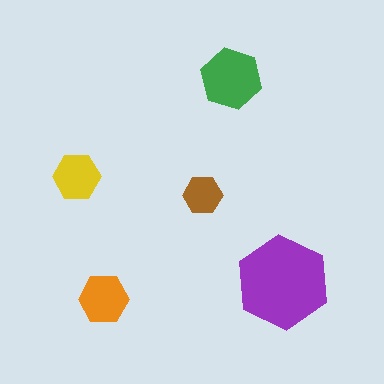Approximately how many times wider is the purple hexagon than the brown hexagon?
About 2.5 times wider.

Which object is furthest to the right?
The purple hexagon is rightmost.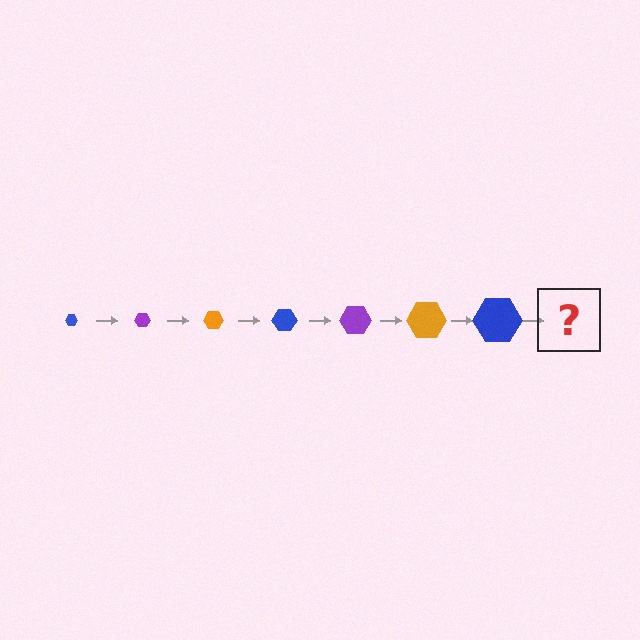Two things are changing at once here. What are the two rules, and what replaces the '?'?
The two rules are that the hexagon grows larger each step and the color cycles through blue, purple, and orange. The '?' should be a purple hexagon, larger than the previous one.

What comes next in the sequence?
The next element should be a purple hexagon, larger than the previous one.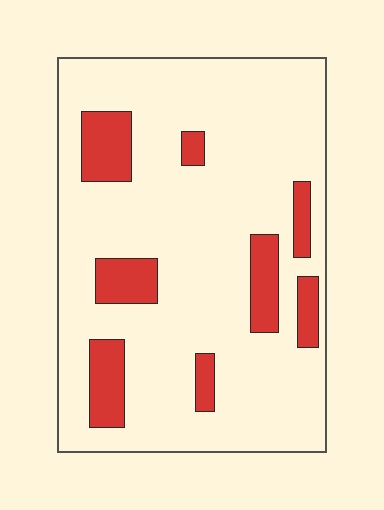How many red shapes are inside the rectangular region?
8.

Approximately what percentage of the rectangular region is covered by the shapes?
Approximately 15%.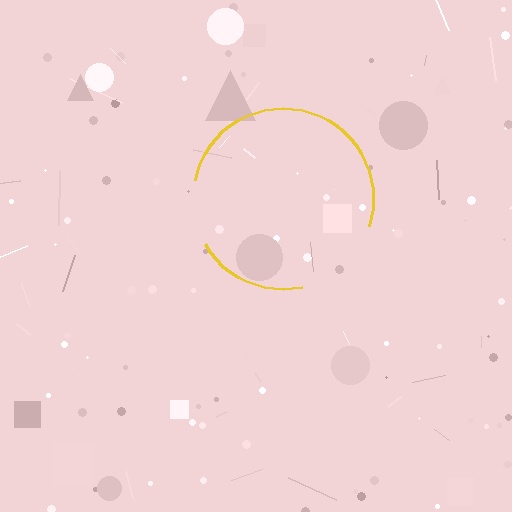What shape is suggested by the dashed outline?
The dashed outline suggests a circle.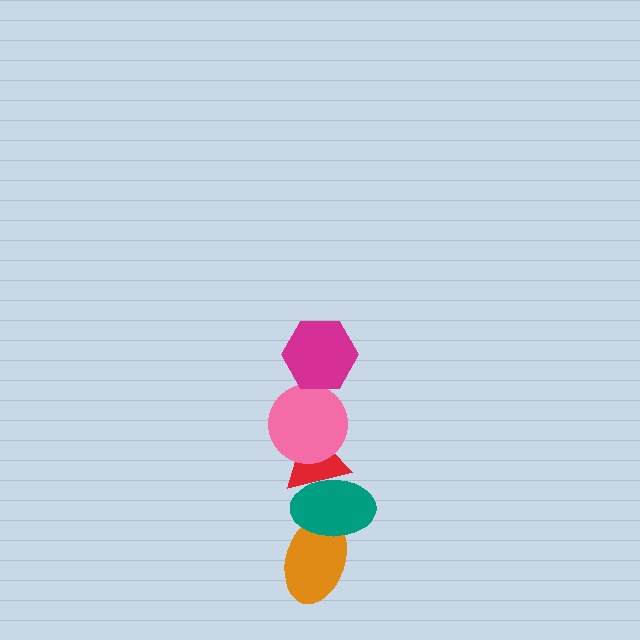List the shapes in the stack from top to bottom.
From top to bottom: the magenta hexagon, the pink circle, the red triangle, the teal ellipse, the orange ellipse.